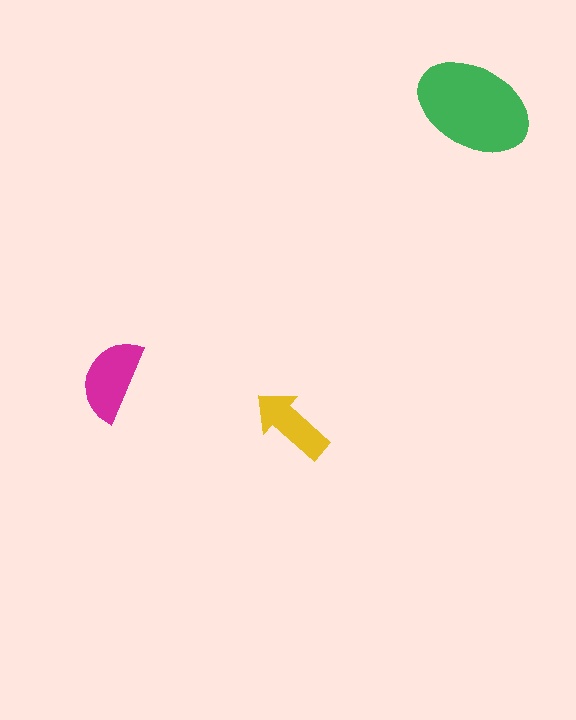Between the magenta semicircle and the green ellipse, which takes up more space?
The green ellipse.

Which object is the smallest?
The yellow arrow.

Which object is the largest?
The green ellipse.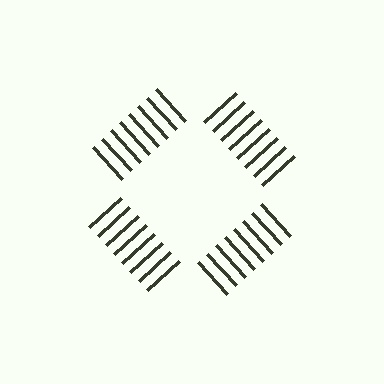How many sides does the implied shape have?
4 sides — the line-ends trace a square.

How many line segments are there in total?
32 — 8 along each of the 4 edges.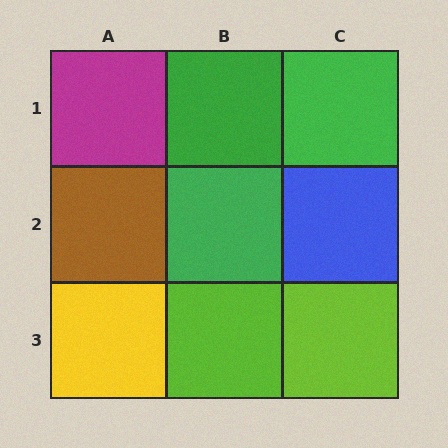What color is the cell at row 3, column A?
Yellow.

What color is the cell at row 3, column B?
Lime.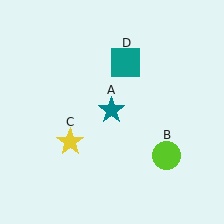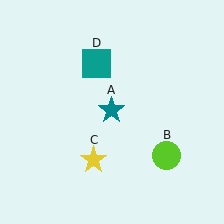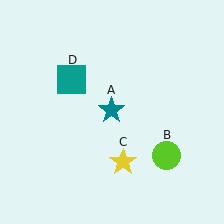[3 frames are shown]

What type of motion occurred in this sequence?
The yellow star (object C), teal square (object D) rotated counterclockwise around the center of the scene.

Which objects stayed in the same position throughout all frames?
Teal star (object A) and lime circle (object B) remained stationary.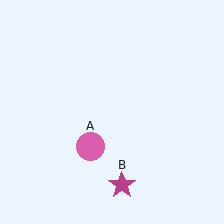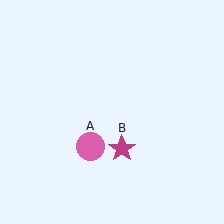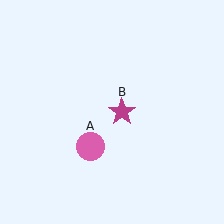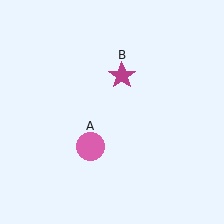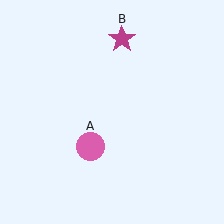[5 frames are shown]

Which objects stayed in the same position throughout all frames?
Pink circle (object A) remained stationary.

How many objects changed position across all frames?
1 object changed position: magenta star (object B).